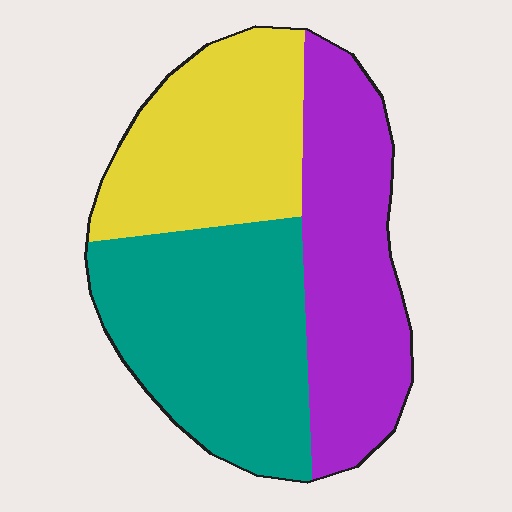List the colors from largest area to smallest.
From largest to smallest: teal, purple, yellow.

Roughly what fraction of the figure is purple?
Purple covers roughly 35% of the figure.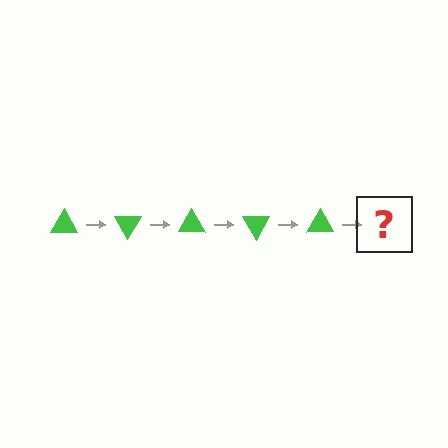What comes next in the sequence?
The next element should be a green triangle rotated 300 degrees.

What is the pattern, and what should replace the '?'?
The pattern is that the triangle rotates 60 degrees each step. The '?' should be a green triangle rotated 300 degrees.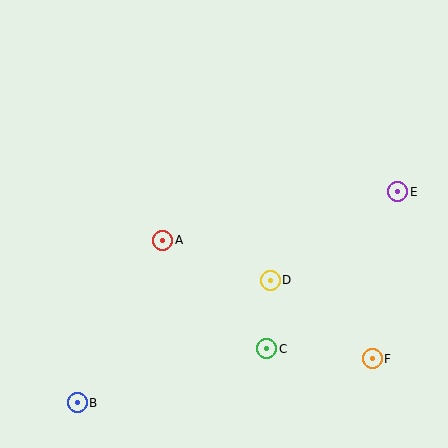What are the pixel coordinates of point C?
Point C is at (267, 349).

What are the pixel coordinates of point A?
Point A is at (163, 240).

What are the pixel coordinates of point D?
Point D is at (270, 280).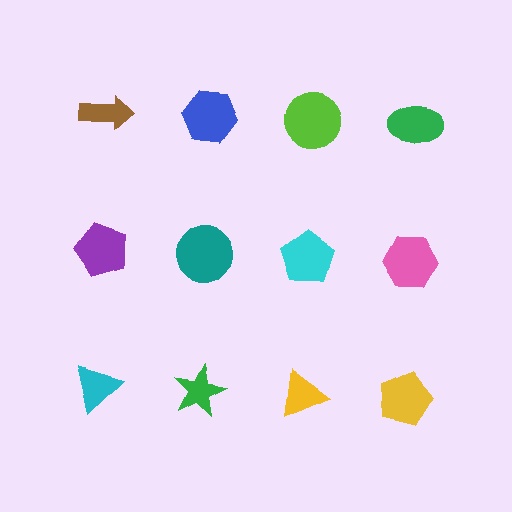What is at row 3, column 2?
A green star.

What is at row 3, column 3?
A yellow triangle.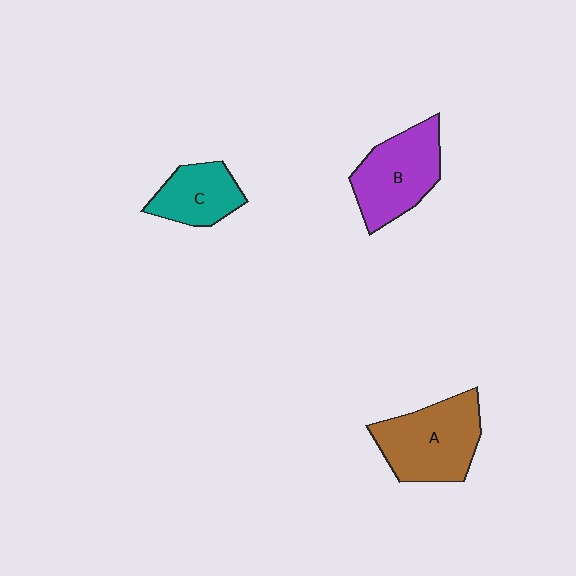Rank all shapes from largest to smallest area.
From largest to smallest: A (brown), B (purple), C (teal).